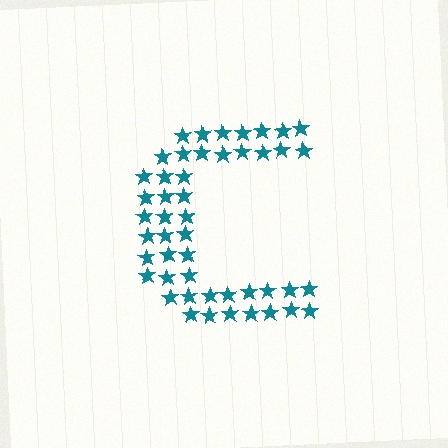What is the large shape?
The large shape is the letter C.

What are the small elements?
The small elements are stars.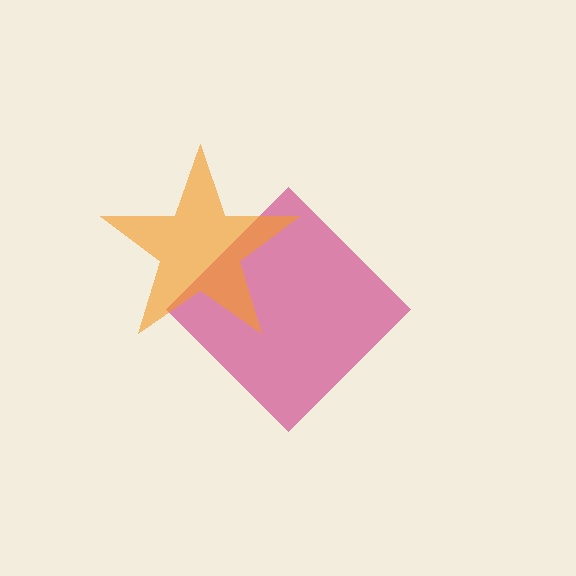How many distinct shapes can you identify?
There are 2 distinct shapes: a magenta diamond, an orange star.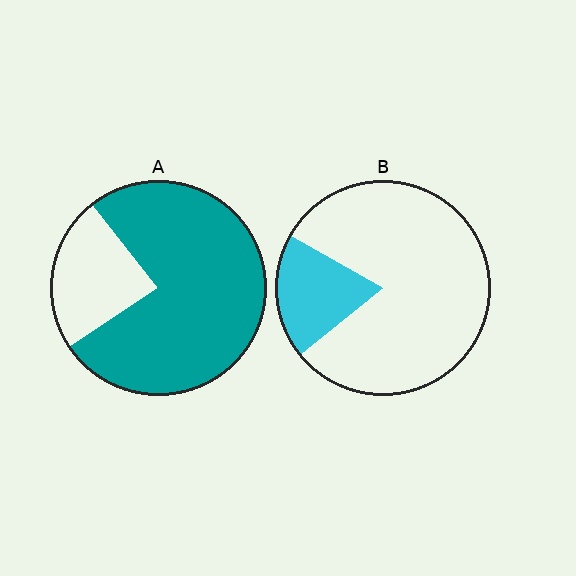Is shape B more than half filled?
No.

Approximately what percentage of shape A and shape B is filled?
A is approximately 75% and B is approximately 20%.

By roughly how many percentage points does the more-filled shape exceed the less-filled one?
By roughly 55 percentage points (A over B).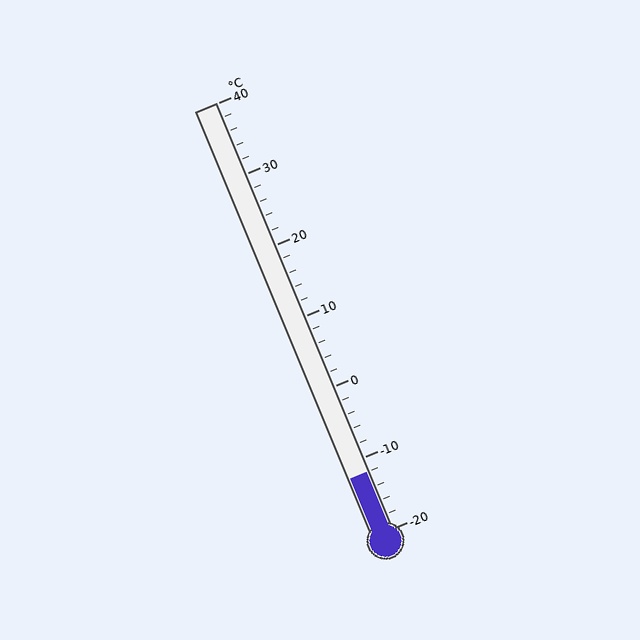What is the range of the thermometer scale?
The thermometer scale ranges from -20°C to 40°C.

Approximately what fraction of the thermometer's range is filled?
The thermometer is filled to approximately 15% of its range.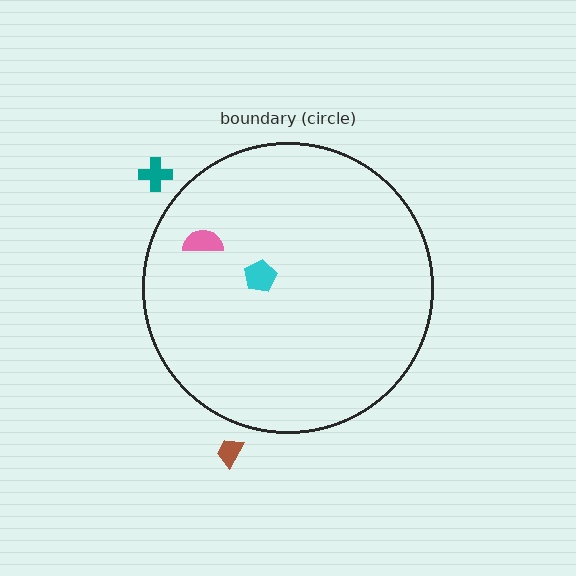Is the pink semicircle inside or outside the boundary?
Inside.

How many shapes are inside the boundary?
2 inside, 2 outside.